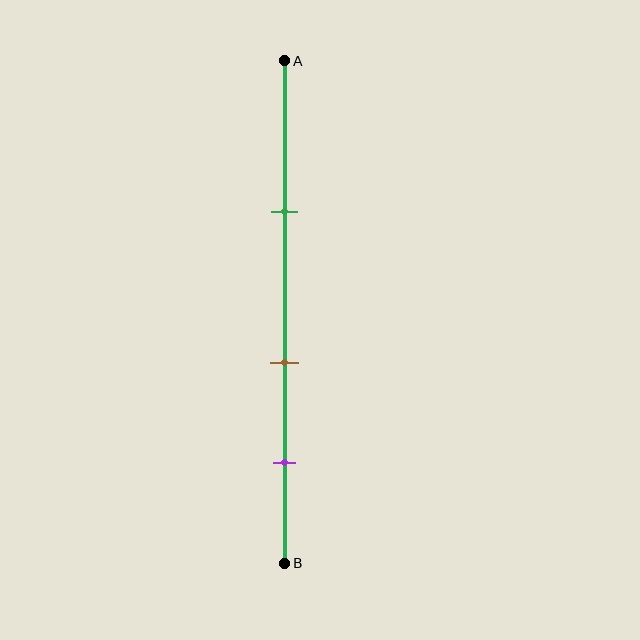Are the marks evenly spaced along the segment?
Yes, the marks are approximately evenly spaced.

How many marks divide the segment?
There are 3 marks dividing the segment.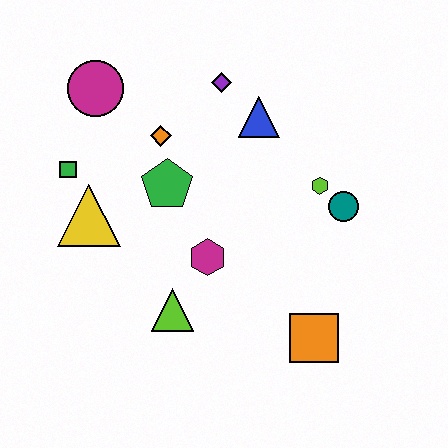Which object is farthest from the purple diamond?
The orange square is farthest from the purple diamond.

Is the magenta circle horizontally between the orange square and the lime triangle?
No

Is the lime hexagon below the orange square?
No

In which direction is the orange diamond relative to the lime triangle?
The orange diamond is above the lime triangle.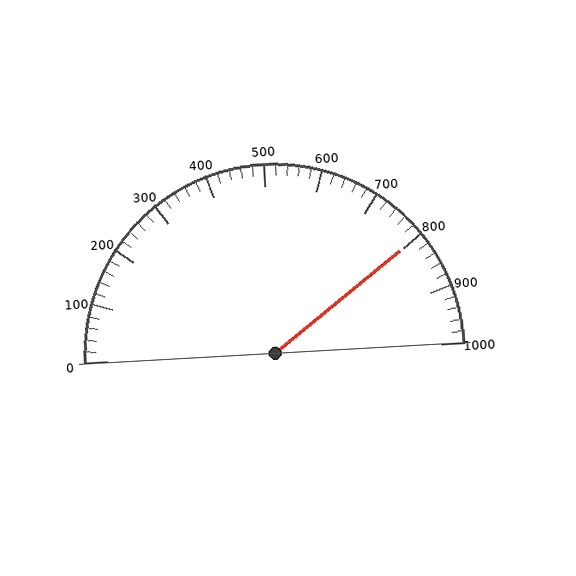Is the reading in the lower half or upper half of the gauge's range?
The reading is in the upper half of the range (0 to 1000).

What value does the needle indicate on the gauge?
The needle indicates approximately 800.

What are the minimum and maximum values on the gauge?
The gauge ranges from 0 to 1000.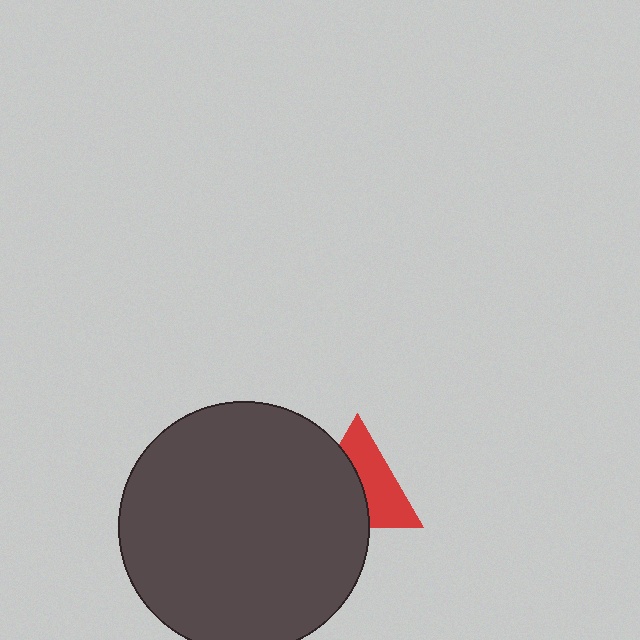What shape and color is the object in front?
The object in front is a dark gray circle.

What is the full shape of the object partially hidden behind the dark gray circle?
The partially hidden object is a red triangle.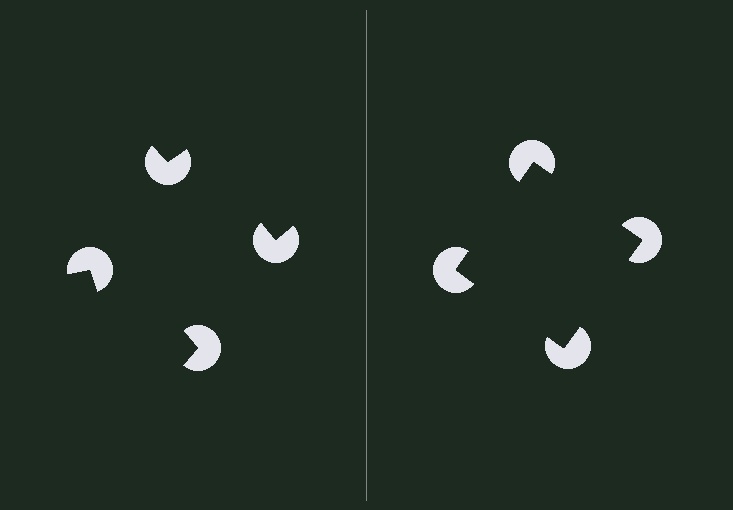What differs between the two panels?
The pac-man discs are positioned identically on both sides; only the wedge orientations differ. On the right they align to a square; on the left they are misaligned.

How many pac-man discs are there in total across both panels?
8 — 4 on each side.